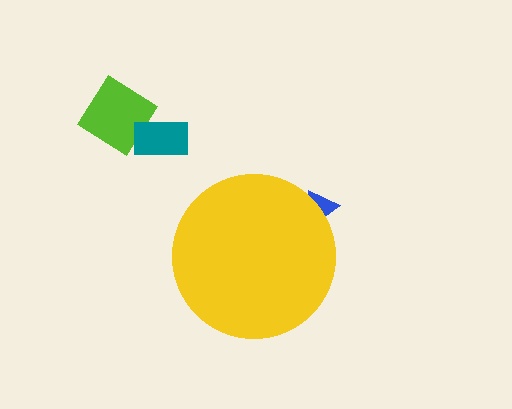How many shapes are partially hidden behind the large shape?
1 shape is partially hidden.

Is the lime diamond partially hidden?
No, the lime diamond is fully visible.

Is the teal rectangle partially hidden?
No, the teal rectangle is fully visible.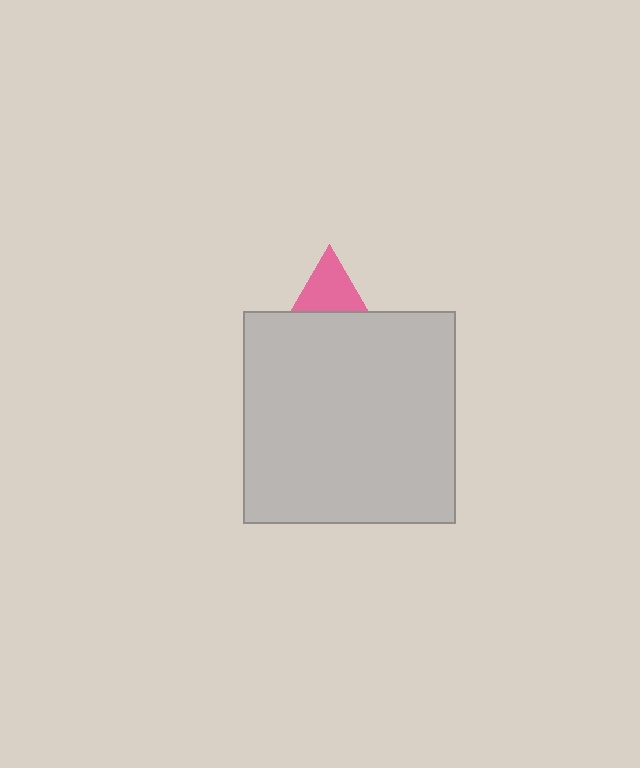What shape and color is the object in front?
The object in front is a light gray square.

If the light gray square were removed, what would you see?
You would see the complete pink triangle.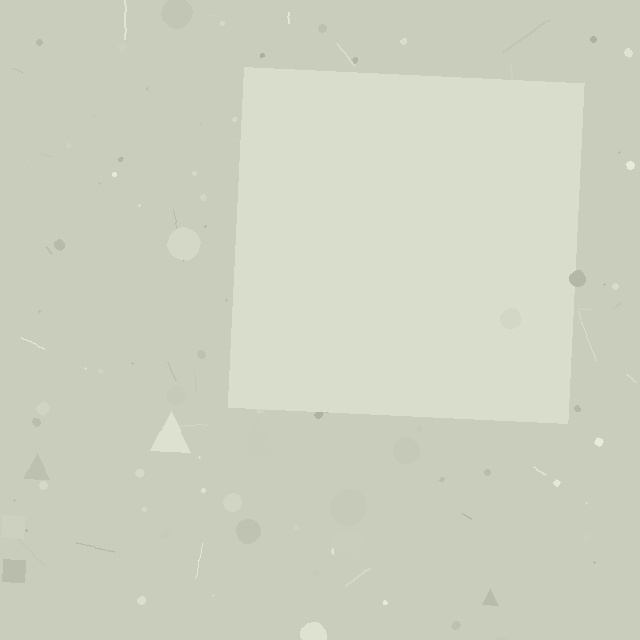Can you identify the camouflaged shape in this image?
The camouflaged shape is a square.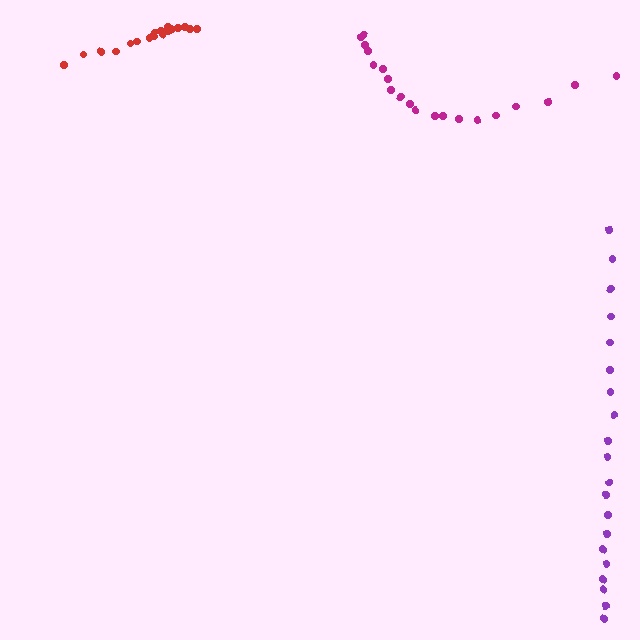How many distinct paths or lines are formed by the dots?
There are 3 distinct paths.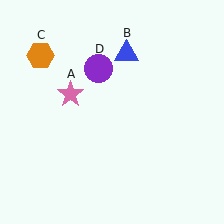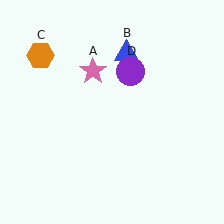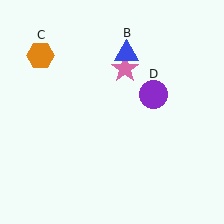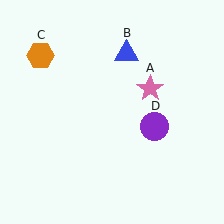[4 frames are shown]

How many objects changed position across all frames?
2 objects changed position: pink star (object A), purple circle (object D).